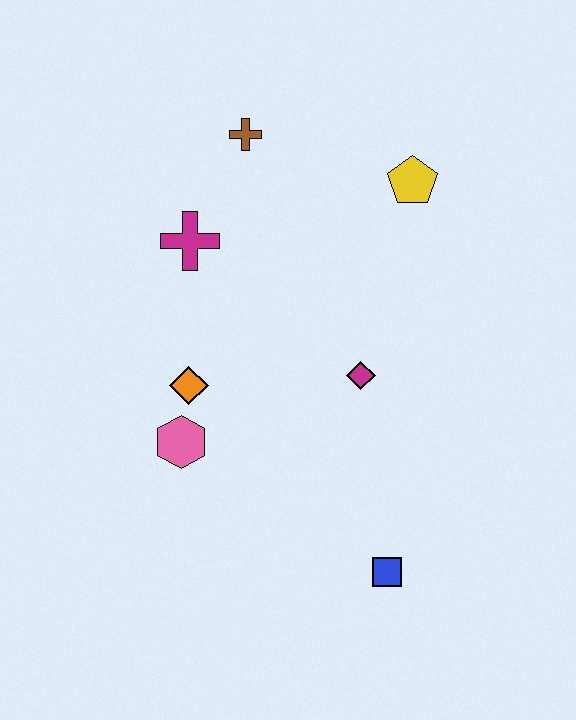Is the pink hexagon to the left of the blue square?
Yes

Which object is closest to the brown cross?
The magenta cross is closest to the brown cross.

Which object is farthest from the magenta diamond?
The brown cross is farthest from the magenta diamond.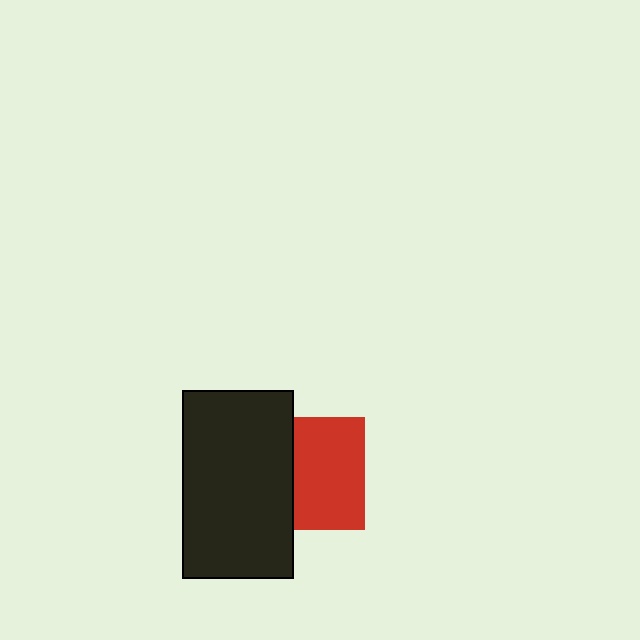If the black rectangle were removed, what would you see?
You would see the complete red square.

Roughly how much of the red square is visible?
About half of it is visible (roughly 63%).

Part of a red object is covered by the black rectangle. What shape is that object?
It is a square.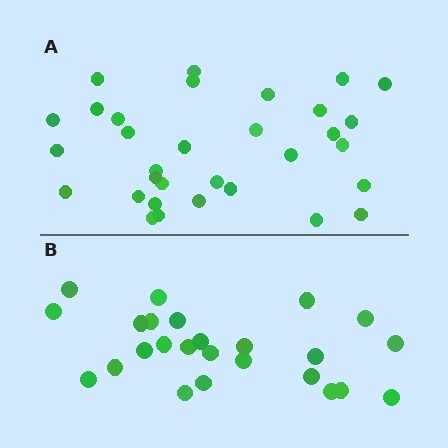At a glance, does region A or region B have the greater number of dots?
Region A (the top region) has more dots.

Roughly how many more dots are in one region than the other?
Region A has roughly 8 or so more dots than region B.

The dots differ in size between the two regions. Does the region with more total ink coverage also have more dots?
No. Region B has more total ink coverage because its dots are larger, but region A actually contains more individual dots. Total area can be misleading — the number of items is what matters here.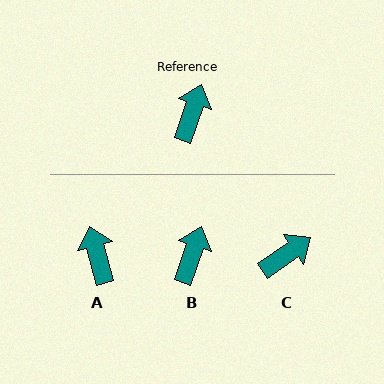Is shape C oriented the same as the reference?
No, it is off by about 37 degrees.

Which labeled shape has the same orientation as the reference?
B.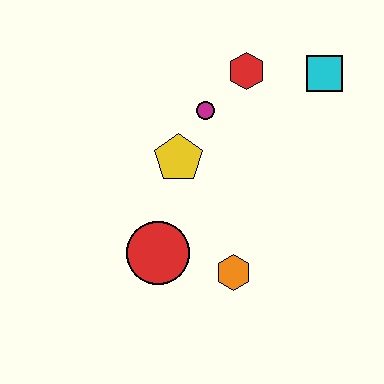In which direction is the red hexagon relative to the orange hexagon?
The red hexagon is above the orange hexagon.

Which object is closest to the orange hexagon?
The red circle is closest to the orange hexagon.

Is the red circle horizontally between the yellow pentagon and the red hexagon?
No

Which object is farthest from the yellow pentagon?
The cyan square is farthest from the yellow pentagon.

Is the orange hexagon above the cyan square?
No